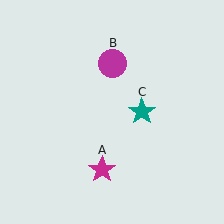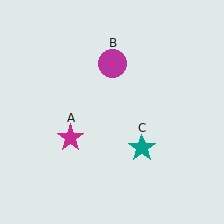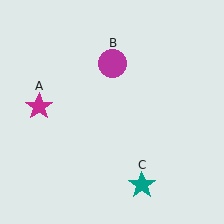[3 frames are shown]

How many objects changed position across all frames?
2 objects changed position: magenta star (object A), teal star (object C).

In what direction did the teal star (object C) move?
The teal star (object C) moved down.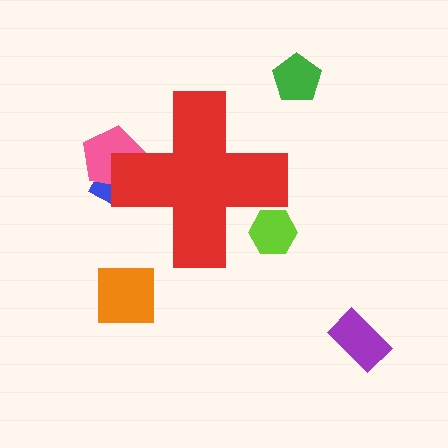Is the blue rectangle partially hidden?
Yes, the blue rectangle is partially hidden behind the red cross.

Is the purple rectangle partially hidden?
No, the purple rectangle is fully visible.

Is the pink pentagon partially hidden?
Yes, the pink pentagon is partially hidden behind the red cross.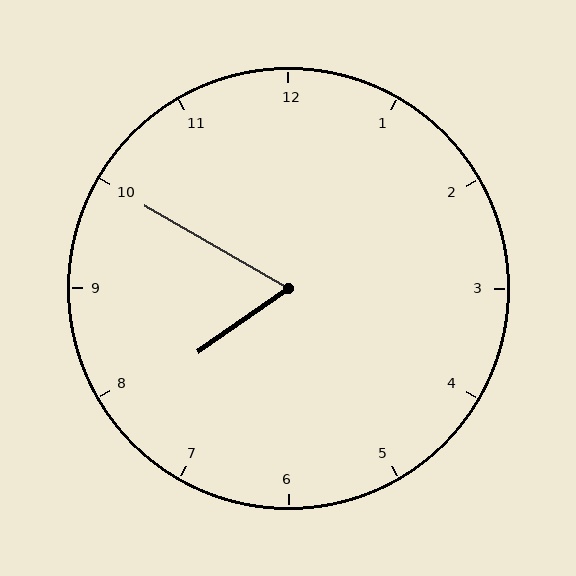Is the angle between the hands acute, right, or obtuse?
It is acute.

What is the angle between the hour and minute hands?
Approximately 65 degrees.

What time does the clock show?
7:50.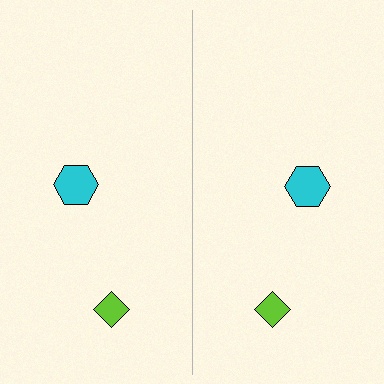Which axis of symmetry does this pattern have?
The pattern has a vertical axis of symmetry running through the center of the image.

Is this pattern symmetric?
Yes, this pattern has bilateral (reflection) symmetry.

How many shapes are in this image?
There are 4 shapes in this image.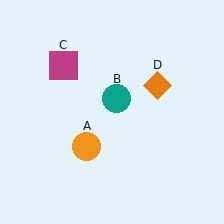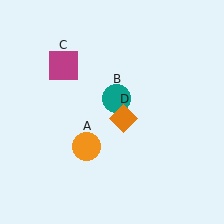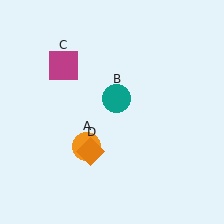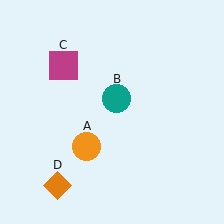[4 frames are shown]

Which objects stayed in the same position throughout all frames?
Orange circle (object A) and teal circle (object B) and magenta square (object C) remained stationary.